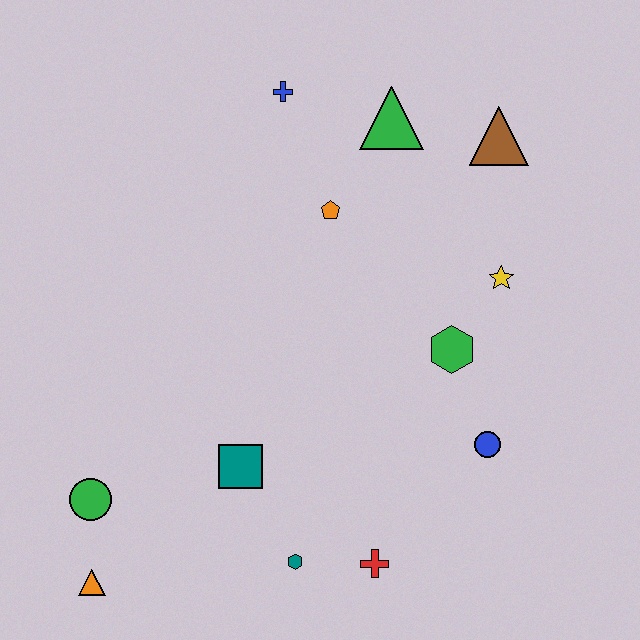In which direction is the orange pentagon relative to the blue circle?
The orange pentagon is above the blue circle.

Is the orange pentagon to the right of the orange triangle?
Yes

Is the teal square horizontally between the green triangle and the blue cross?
No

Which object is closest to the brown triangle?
The green triangle is closest to the brown triangle.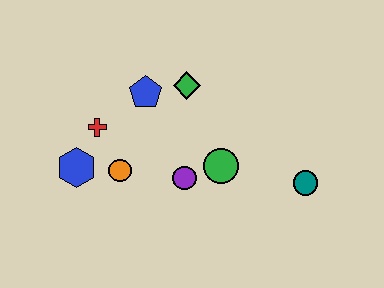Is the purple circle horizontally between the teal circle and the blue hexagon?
Yes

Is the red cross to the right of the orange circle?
No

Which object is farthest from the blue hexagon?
The teal circle is farthest from the blue hexagon.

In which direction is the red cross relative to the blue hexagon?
The red cross is above the blue hexagon.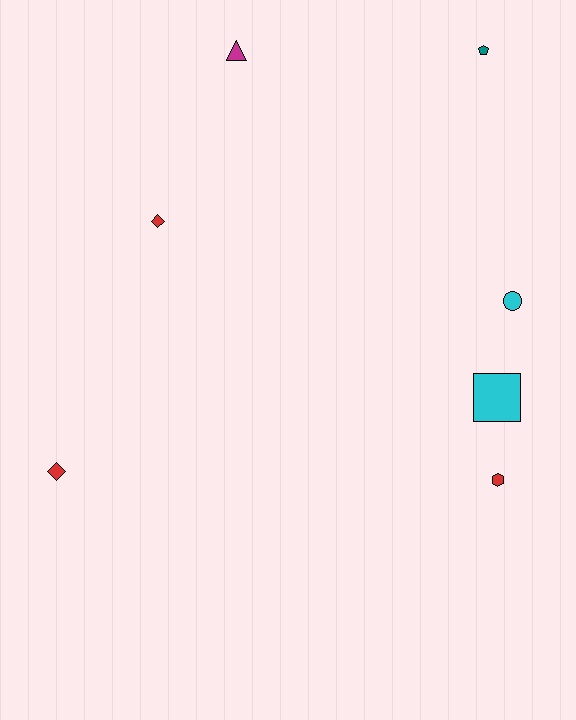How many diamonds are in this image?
There are 2 diamonds.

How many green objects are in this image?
There are no green objects.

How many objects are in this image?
There are 7 objects.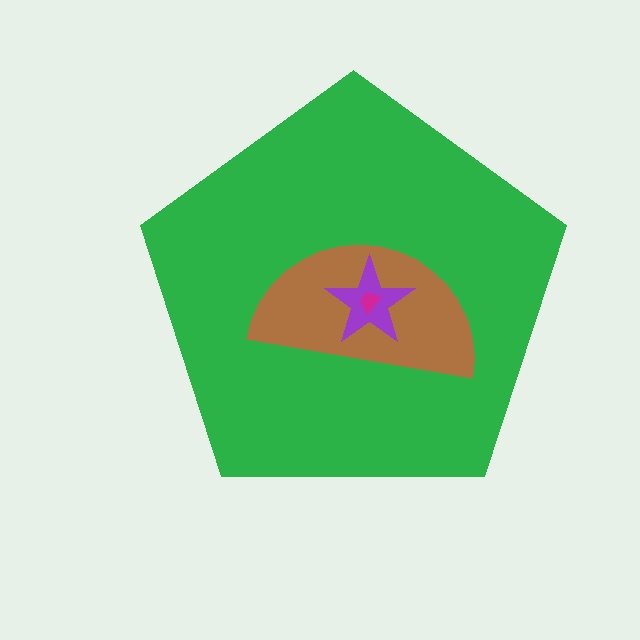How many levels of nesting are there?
4.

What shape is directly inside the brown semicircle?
The purple star.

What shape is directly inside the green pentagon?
The brown semicircle.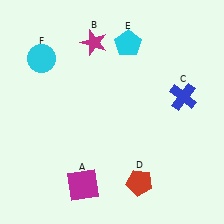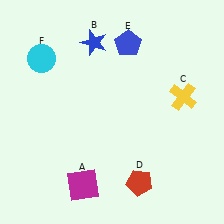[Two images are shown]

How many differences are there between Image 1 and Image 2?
There are 3 differences between the two images.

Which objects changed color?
B changed from magenta to blue. C changed from blue to yellow. E changed from cyan to blue.